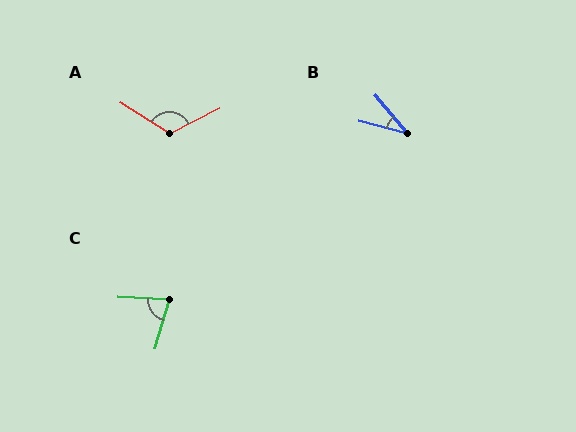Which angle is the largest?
A, at approximately 121 degrees.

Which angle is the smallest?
B, at approximately 36 degrees.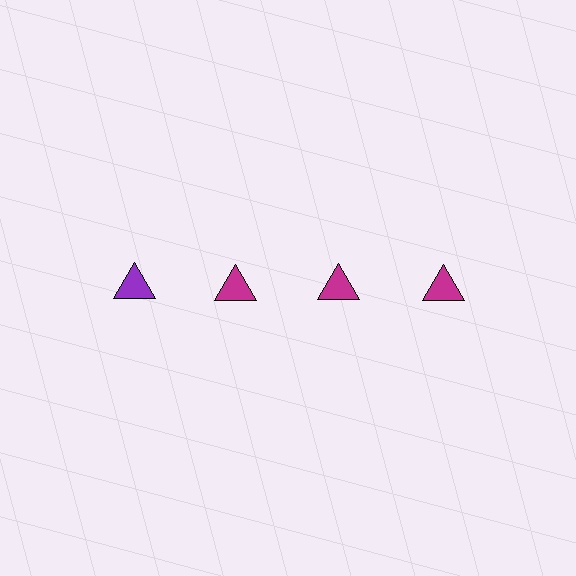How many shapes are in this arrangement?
There are 4 shapes arranged in a grid pattern.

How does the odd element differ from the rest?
It has a different color: purple instead of magenta.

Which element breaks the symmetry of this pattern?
The purple triangle in the top row, leftmost column breaks the symmetry. All other shapes are magenta triangles.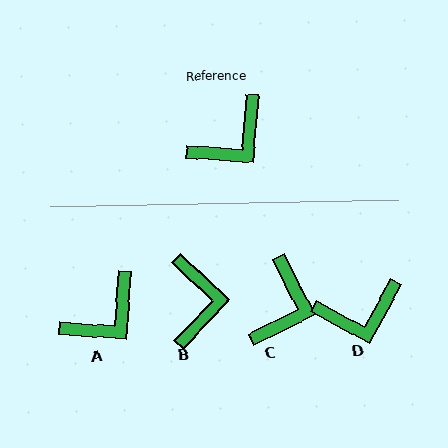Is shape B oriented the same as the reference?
No, it is off by about 51 degrees.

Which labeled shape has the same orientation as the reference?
A.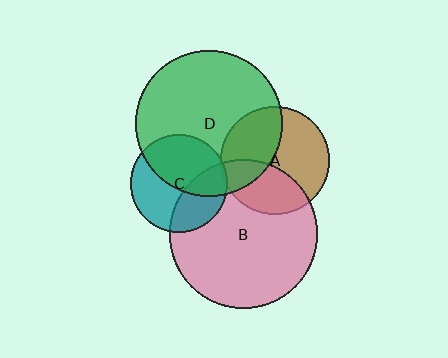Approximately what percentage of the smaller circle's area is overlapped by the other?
Approximately 40%.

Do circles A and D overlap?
Yes.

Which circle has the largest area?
Circle B (pink).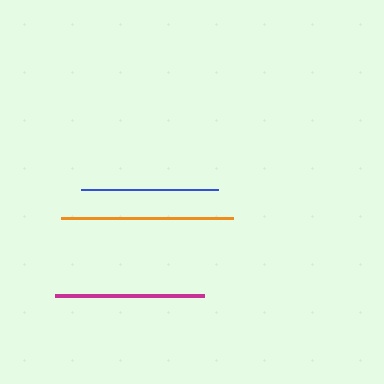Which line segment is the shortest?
The blue line is the shortest at approximately 137 pixels.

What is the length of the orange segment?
The orange segment is approximately 172 pixels long.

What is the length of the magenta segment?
The magenta segment is approximately 149 pixels long.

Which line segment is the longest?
The orange line is the longest at approximately 172 pixels.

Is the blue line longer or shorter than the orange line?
The orange line is longer than the blue line.